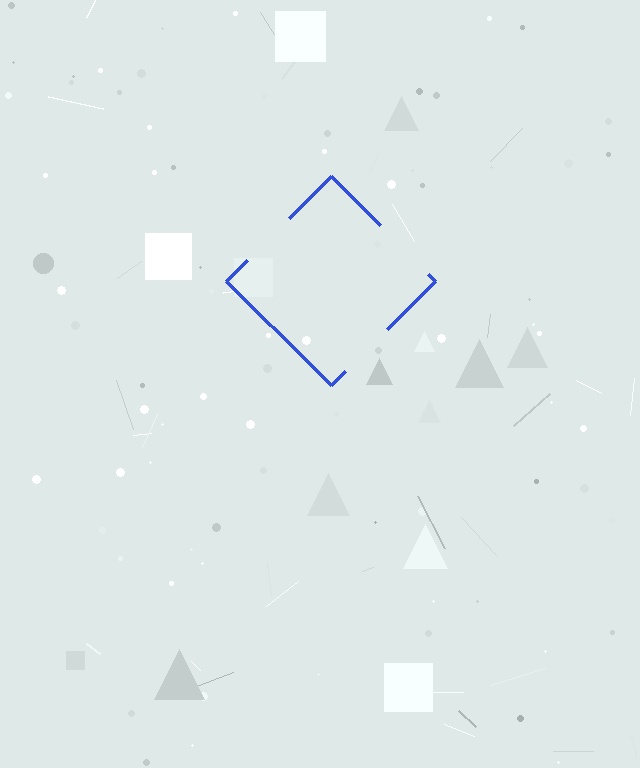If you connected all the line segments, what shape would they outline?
They would outline a diamond.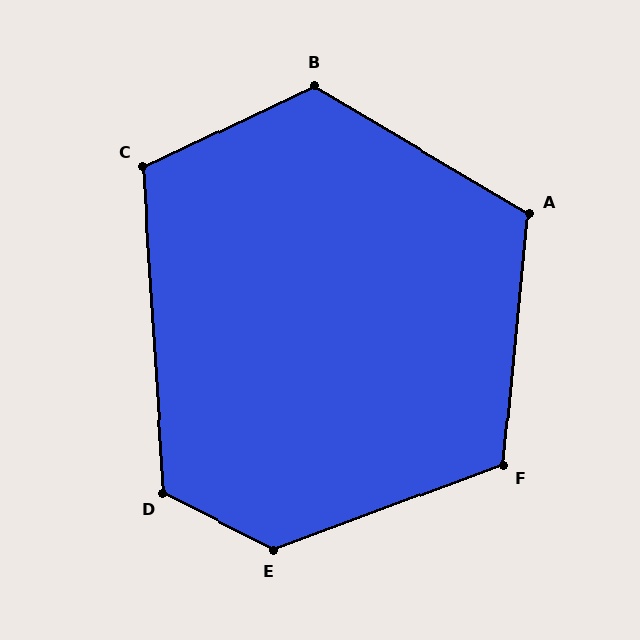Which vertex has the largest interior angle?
E, at approximately 133 degrees.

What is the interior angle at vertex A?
Approximately 115 degrees (obtuse).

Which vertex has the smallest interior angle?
C, at approximately 112 degrees.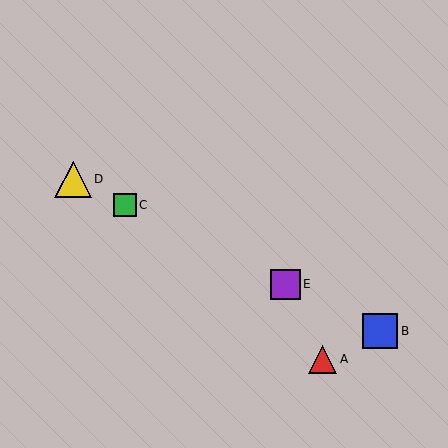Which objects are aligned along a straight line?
Objects B, C, D, E are aligned along a straight line.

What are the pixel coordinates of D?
Object D is at (73, 179).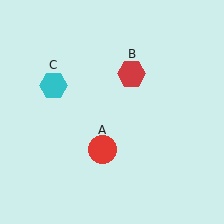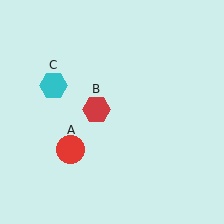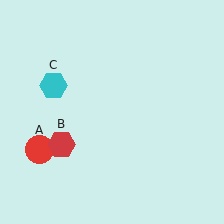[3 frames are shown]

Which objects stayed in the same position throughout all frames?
Cyan hexagon (object C) remained stationary.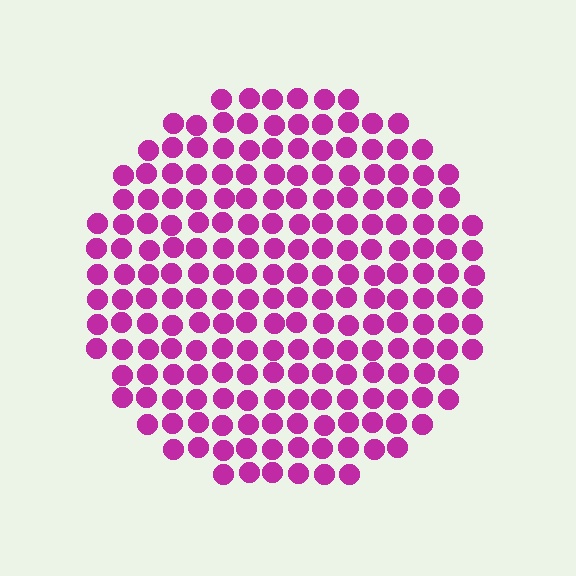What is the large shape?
The large shape is a circle.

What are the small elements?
The small elements are circles.